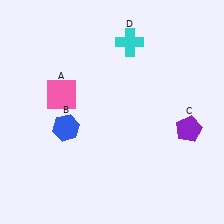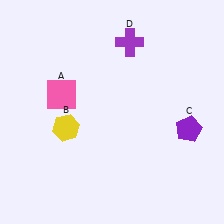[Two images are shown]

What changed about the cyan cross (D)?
In Image 1, D is cyan. In Image 2, it changed to purple.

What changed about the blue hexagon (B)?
In Image 1, B is blue. In Image 2, it changed to yellow.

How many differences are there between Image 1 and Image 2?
There are 2 differences between the two images.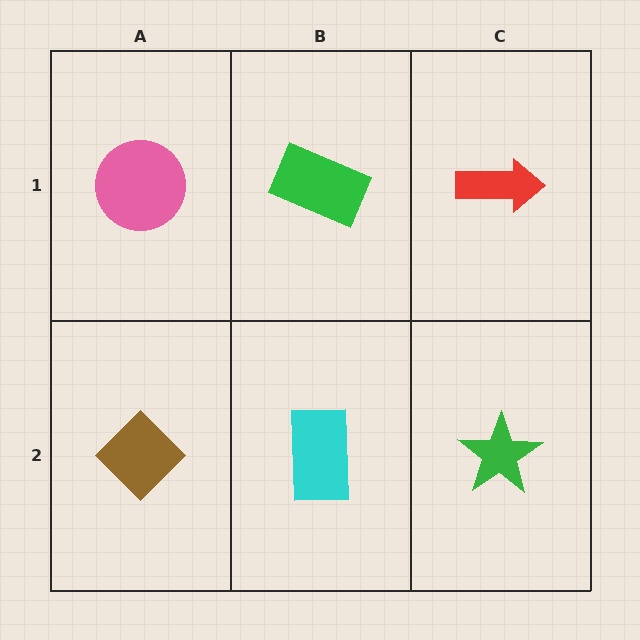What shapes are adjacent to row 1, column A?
A brown diamond (row 2, column A), a green rectangle (row 1, column B).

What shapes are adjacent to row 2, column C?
A red arrow (row 1, column C), a cyan rectangle (row 2, column B).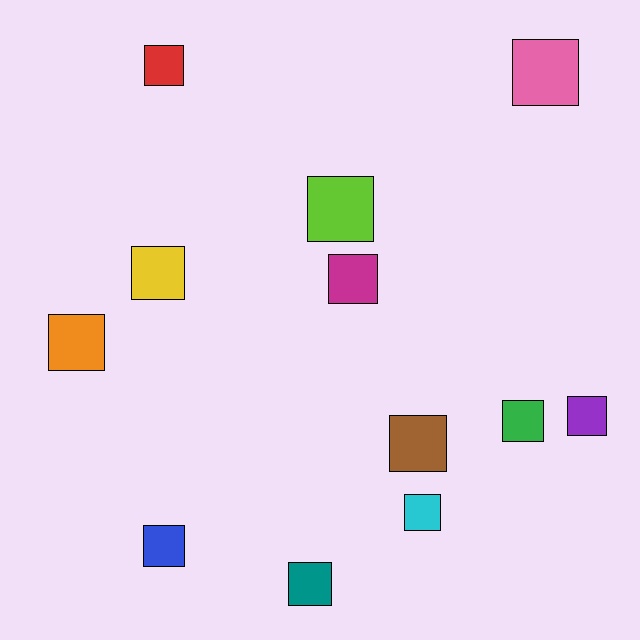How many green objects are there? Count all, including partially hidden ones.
There is 1 green object.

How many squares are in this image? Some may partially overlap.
There are 12 squares.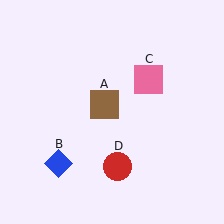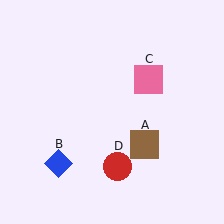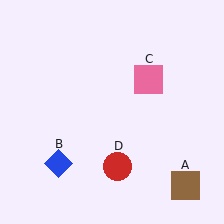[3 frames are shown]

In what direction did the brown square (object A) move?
The brown square (object A) moved down and to the right.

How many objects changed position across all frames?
1 object changed position: brown square (object A).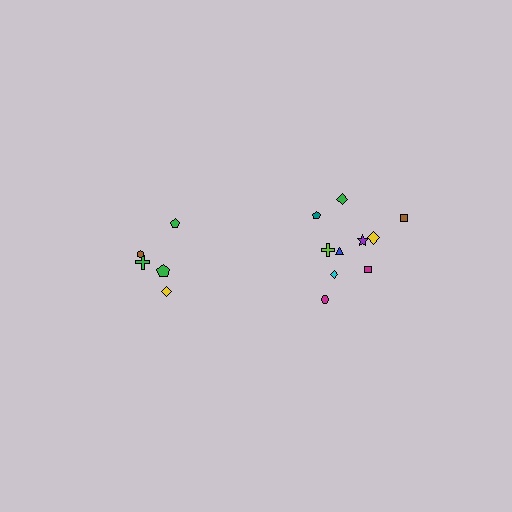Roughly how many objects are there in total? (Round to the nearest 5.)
Roughly 15 objects in total.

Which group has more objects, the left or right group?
The right group.